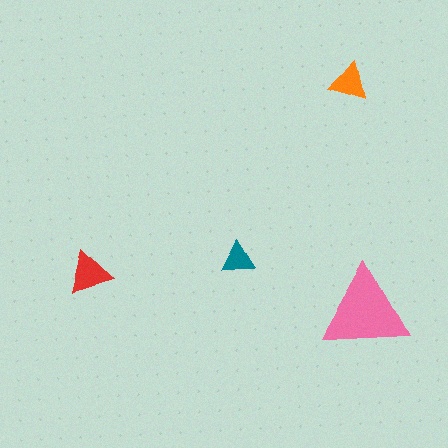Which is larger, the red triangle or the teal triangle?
The red one.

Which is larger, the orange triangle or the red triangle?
The red one.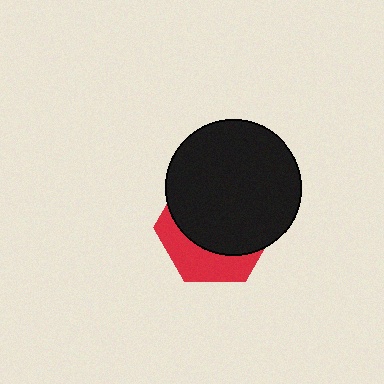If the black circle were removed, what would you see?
You would see the complete red hexagon.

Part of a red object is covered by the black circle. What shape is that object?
It is a hexagon.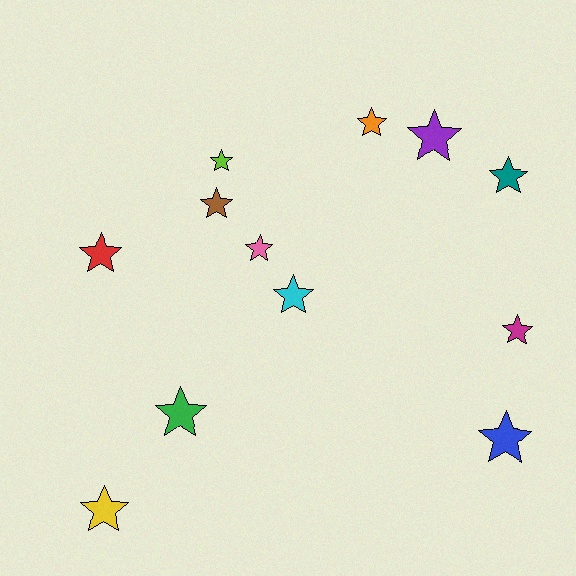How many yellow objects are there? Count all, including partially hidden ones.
There is 1 yellow object.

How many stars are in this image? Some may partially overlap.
There are 12 stars.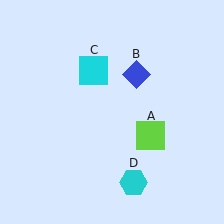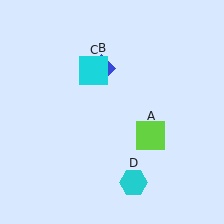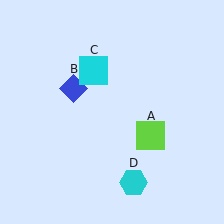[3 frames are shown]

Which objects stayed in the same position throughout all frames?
Lime square (object A) and cyan square (object C) and cyan hexagon (object D) remained stationary.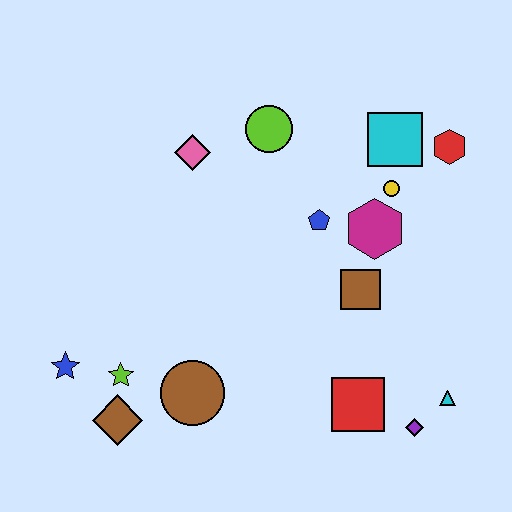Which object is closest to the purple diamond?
The cyan triangle is closest to the purple diamond.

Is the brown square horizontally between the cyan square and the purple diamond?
No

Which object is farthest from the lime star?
The red hexagon is farthest from the lime star.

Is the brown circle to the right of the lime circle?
No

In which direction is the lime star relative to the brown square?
The lime star is to the left of the brown square.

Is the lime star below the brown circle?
No